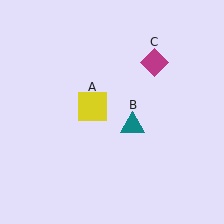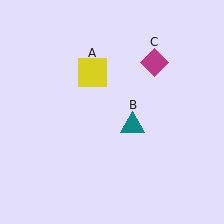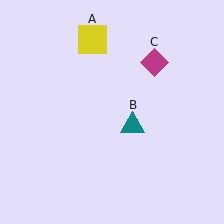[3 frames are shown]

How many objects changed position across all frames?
1 object changed position: yellow square (object A).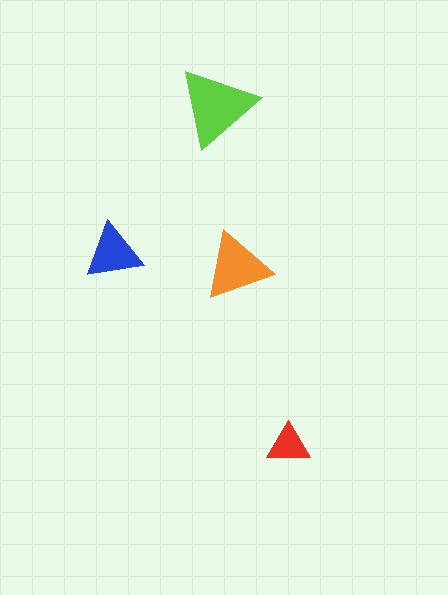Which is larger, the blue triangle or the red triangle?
The blue one.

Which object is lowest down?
The red triangle is bottommost.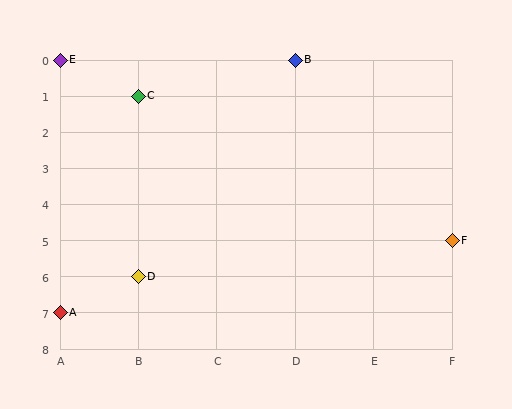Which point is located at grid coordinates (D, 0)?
Point B is at (D, 0).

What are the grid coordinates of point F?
Point F is at grid coordinates (F, 5).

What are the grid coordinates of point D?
Point D is at grid coordinates (B, 6).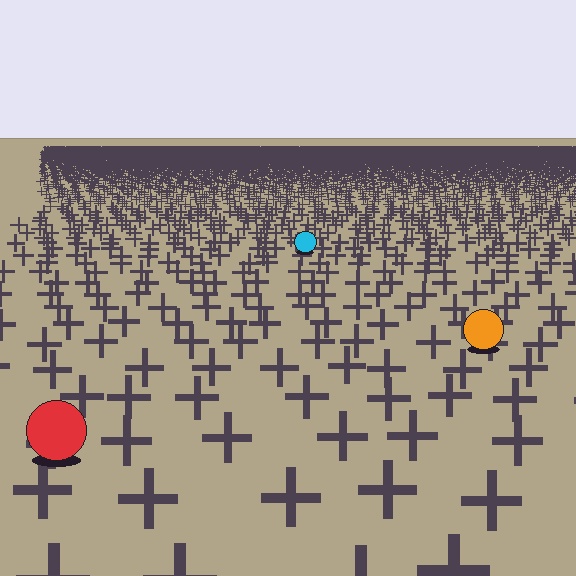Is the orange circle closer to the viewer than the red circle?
No. The red circle is closer — you can tell from the texture gradient: the ground texture is coarser near it.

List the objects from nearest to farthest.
From nearest to farthest: the red circle, the orange circle, the cyan circle.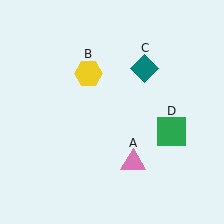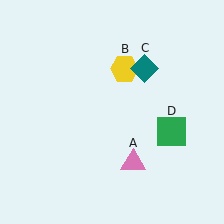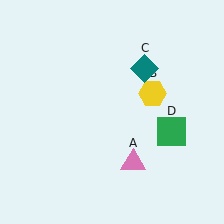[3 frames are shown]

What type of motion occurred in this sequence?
The yellow hexagon (object B) rotated clockwise around the center of the scene.